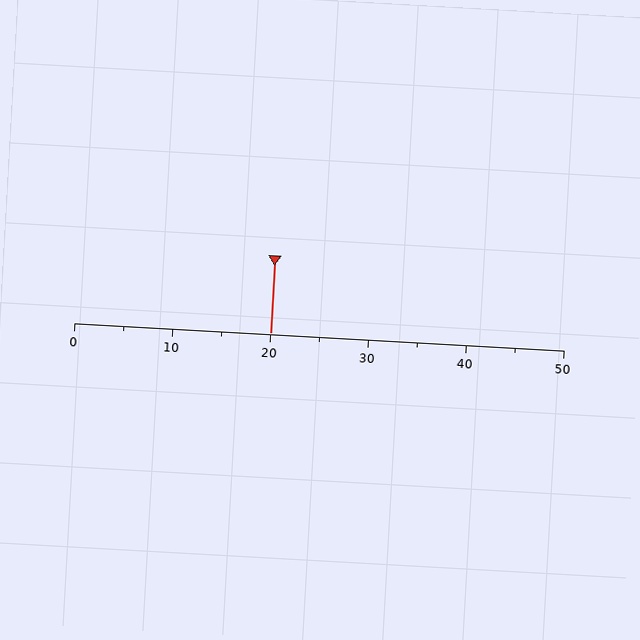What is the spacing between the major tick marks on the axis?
The major ticks are spaced 10 apart.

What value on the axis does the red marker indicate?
The marker indicates approximately 20.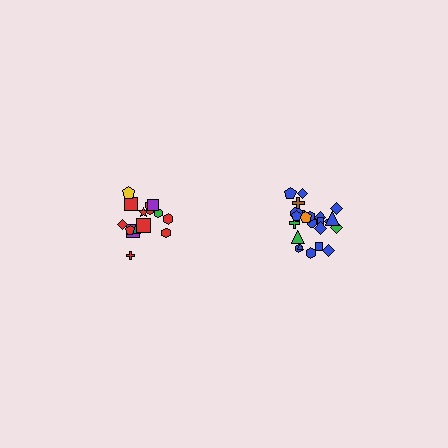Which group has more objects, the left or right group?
The right group.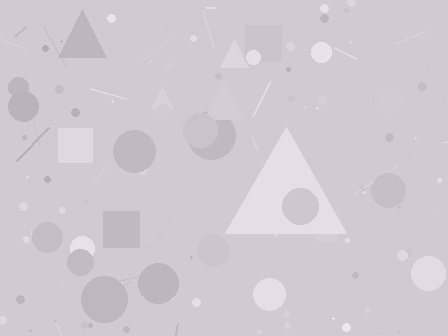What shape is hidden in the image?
A triangle is hidden in the image.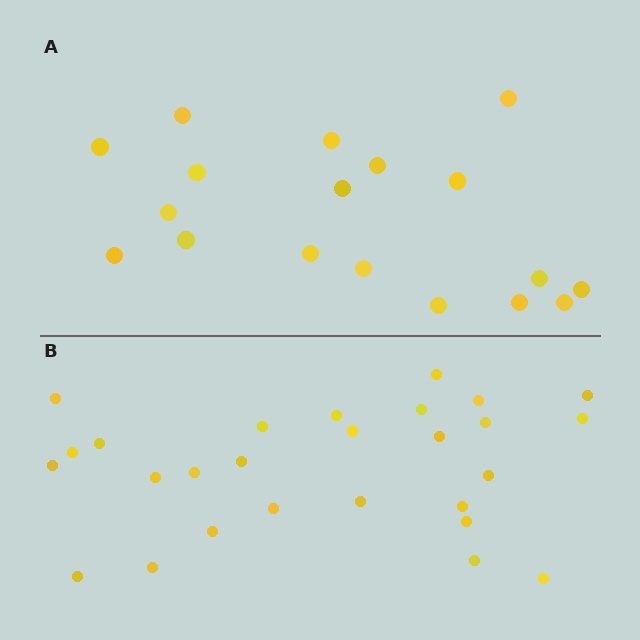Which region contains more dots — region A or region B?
Region B (the bottom region) has more dots.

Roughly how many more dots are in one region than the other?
Region B has roughly 8 or so more dots than region A.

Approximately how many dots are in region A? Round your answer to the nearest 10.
About 20 dots. (The exact count is 18, which rounds to 20.)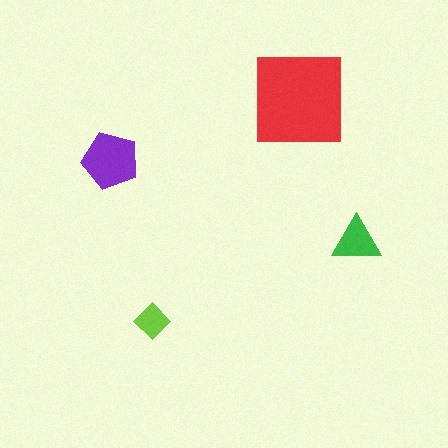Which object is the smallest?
The lime diamond.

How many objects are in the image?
There are 4 objects in the image.